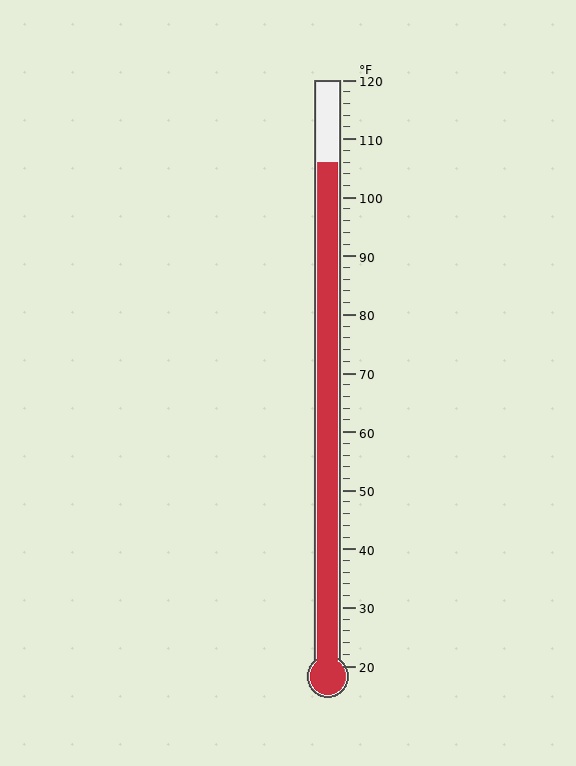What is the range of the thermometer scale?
The thermometer scale ranges from 20°F to 120°F.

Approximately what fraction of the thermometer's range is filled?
The thermometer is filled to approximately 85% of its range.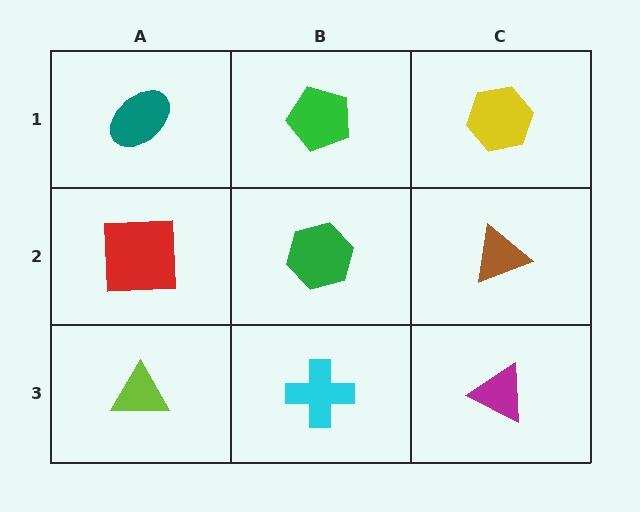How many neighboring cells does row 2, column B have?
4.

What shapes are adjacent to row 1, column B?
A green hexagon (row 2, column B), a teal ellipse (row 1, column A), a yellow hexagon (row 1, column C).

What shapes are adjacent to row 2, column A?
A teal ellipse (row 1, column A), a lime triangle (row 3, column A), a green hexagon (row 2, column B).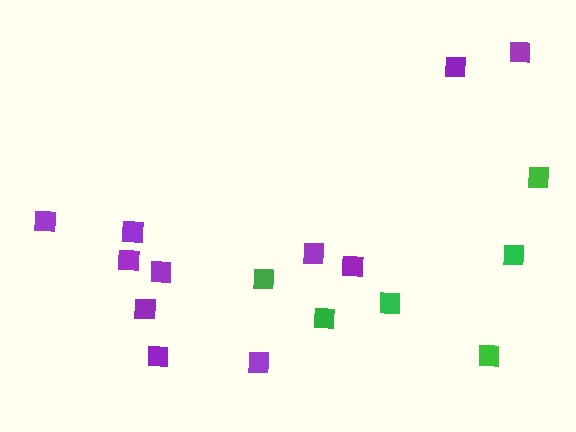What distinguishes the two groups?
There are 2 groups: one group of green squares (6) and one group of purple squares (11).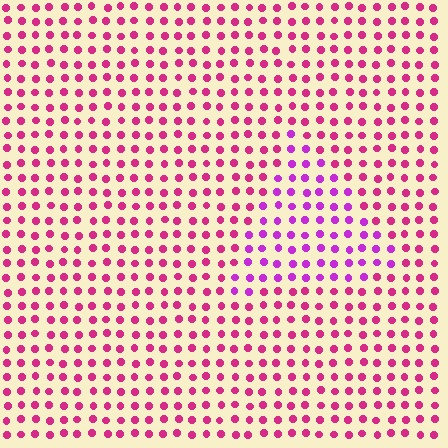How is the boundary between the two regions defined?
The boundary is defined purely by a slight shift in hue (about 33 degrees). Spacing, size, and orientation are identical on both sides.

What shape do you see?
I see a triangle.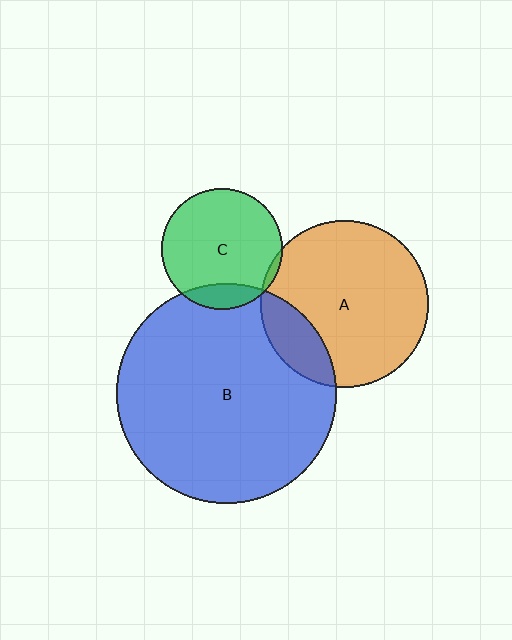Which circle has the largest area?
Circle B (blue).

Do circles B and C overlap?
Yes.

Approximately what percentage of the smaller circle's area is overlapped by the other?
Approximately 15%.